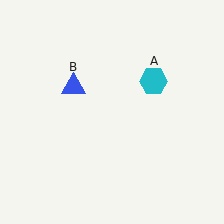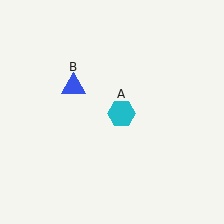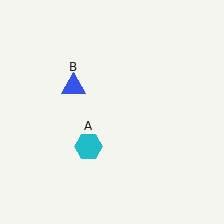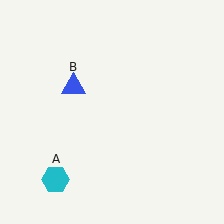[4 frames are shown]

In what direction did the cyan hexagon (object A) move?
The cyan hexagon (object A) moved down and to the left.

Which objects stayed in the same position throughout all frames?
Blue triangle (object B) remained stationary.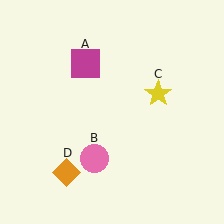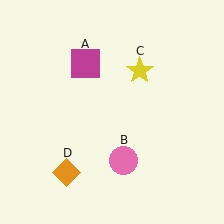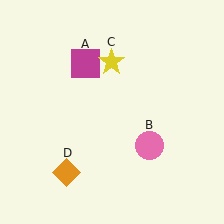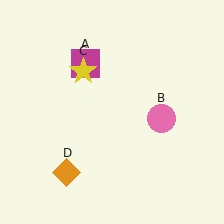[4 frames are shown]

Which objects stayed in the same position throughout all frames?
Magenta square (object A) and orange diamond (object D) remained stationary.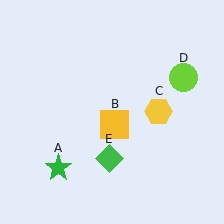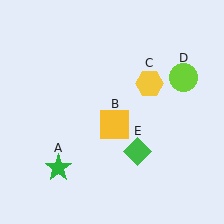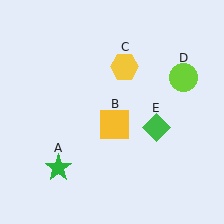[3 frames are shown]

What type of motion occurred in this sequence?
The yellow hexagon (object C), green diamond (object E) rotated counterclockwise around the center of the scene.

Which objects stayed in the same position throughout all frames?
Green star (object A) and yellow square (object B) and lime circle (object D) remained stationary.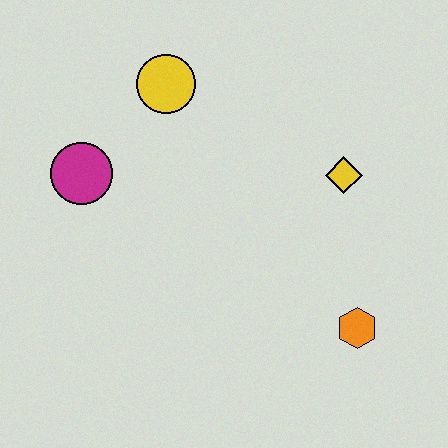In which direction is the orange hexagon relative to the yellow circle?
The orange hexagon is below the yellow circle.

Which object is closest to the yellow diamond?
The orange hexagon is closest to the yellow diamond.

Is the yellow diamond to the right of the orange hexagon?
No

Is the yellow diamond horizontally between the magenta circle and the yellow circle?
No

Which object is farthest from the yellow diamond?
The magenta circle is farthest from the yellow diamond.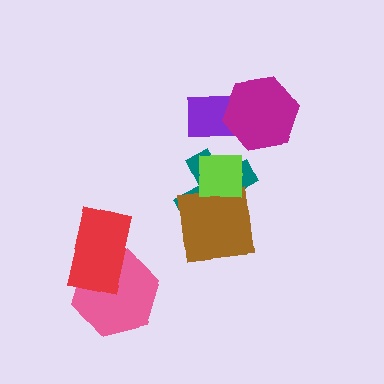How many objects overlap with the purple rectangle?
1 object overlaps with the purple rectangle.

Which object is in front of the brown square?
The lime square is in front of the brown square.